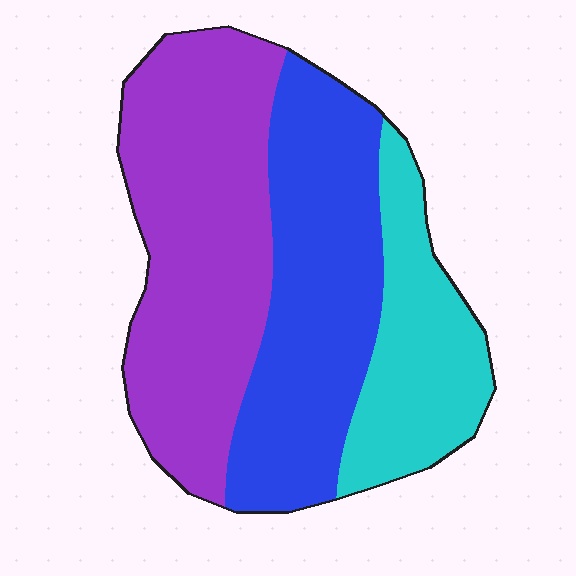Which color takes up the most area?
Purple, at roughly 45%.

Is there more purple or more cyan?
Purple.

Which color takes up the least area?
Cyan, at roughly 20%.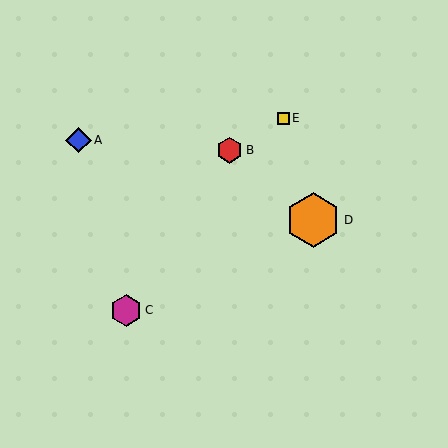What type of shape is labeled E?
Shape E is a yellow square.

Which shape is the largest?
The orange hexagon (labeled D) is the largest.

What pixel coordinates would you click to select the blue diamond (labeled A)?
Click at (78, 140) to select the blue diamond A.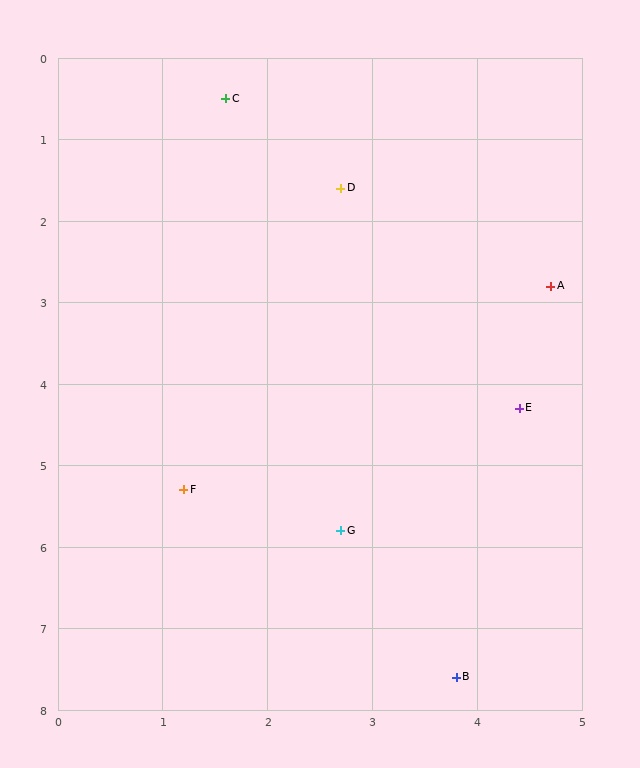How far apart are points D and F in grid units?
Points D and F are about 4.0 grid units apart.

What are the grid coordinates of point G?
Point G is at approximately (2.7, 5.8).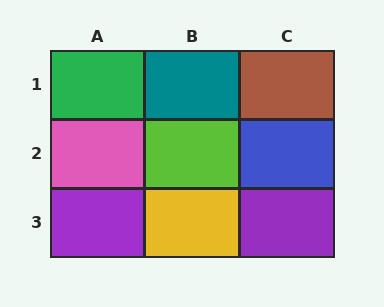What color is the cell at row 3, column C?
Purple.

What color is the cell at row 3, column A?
Purple.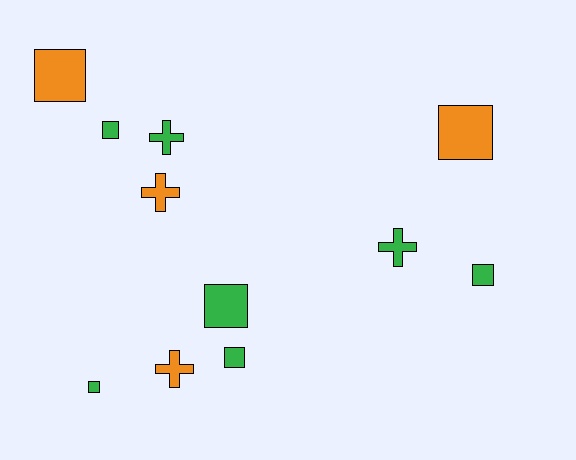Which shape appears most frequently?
Square, with 7 objects.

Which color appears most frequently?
Green, with 7 objects.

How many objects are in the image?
There are 11 objects.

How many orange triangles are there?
There are no orange triangles.